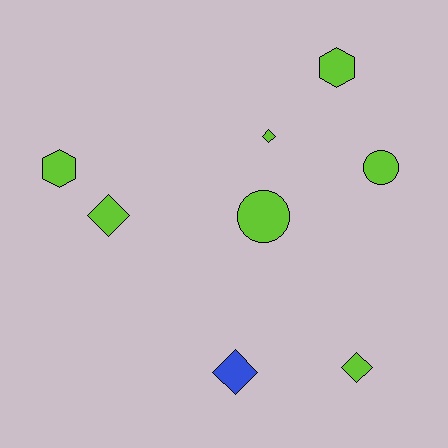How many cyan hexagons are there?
There are no cyan hexagons.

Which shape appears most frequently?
Diamond, with 4 objects.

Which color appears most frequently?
Lime, with 7 objects.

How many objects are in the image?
There are 8 objects.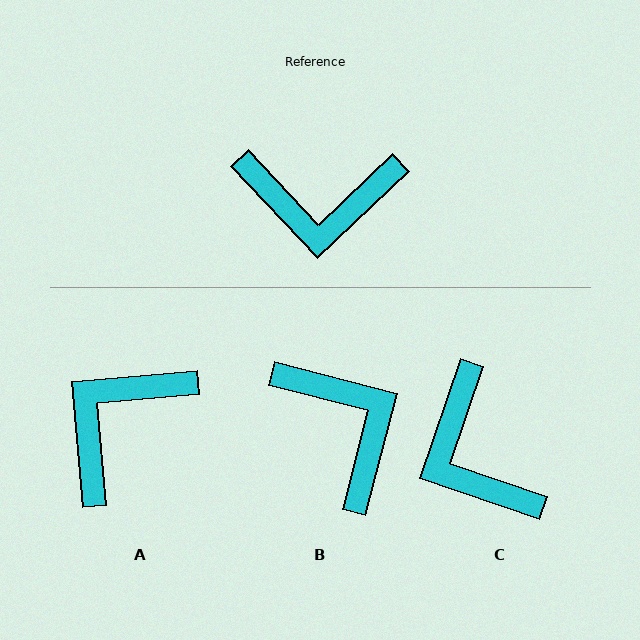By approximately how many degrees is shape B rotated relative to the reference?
Approximately 122 degrees counter-clockwise.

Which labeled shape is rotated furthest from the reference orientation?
A, about 129 degrees away.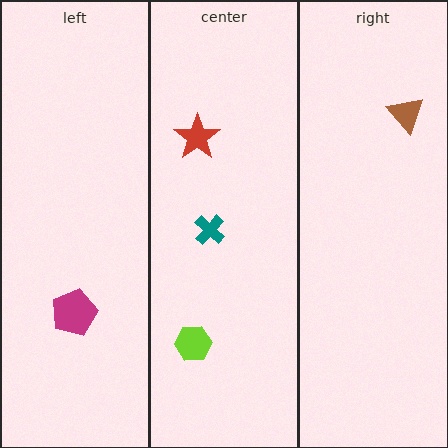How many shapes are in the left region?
1.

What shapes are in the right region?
The brown triangle.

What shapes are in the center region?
The lime hexagon, the teal cross, the red star.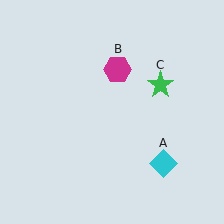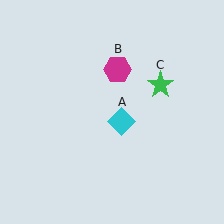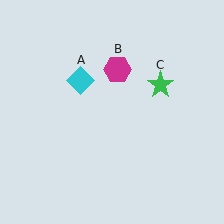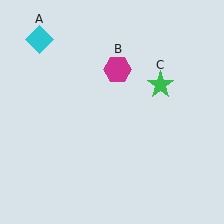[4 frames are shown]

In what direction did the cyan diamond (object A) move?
The cyan diamond (object A) moved up and to the left.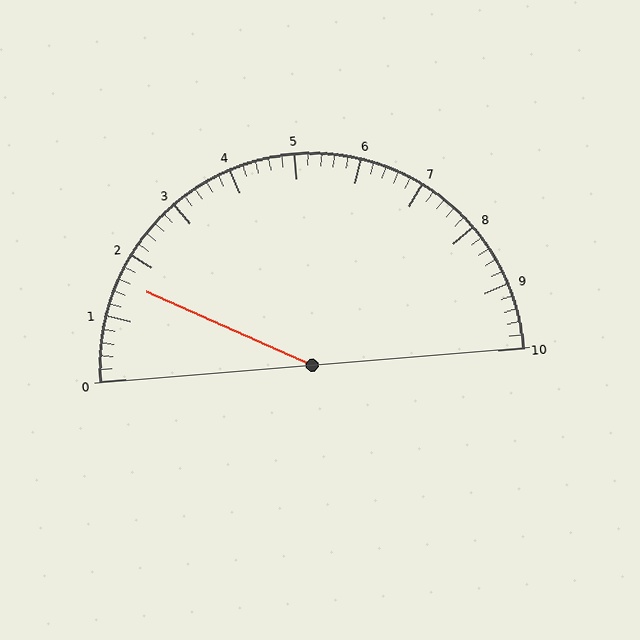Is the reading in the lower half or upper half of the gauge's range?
The reading is in the lower half of the range (0 to 10).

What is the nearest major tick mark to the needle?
The nearest major tick mark is 2.